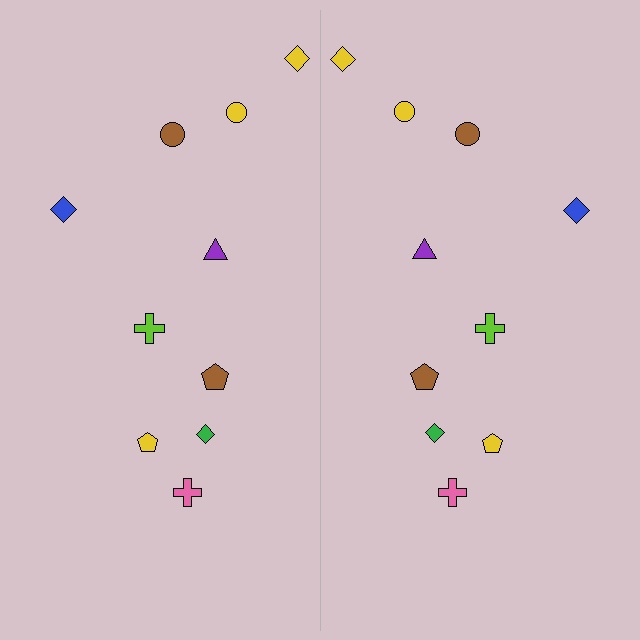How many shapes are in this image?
There are 20 shapes in this image.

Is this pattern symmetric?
Yes, this pattern has bilateral (reflection) symmetry.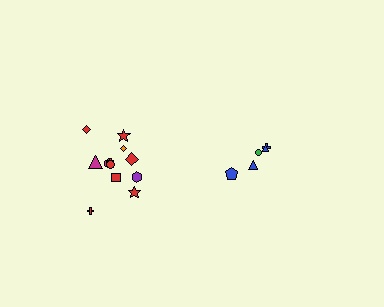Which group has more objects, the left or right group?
The left group.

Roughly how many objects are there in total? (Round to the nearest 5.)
Roughly 15 objects in total.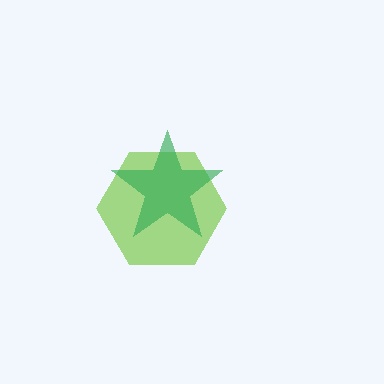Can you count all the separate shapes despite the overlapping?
Yes, there are 2 separate shapes.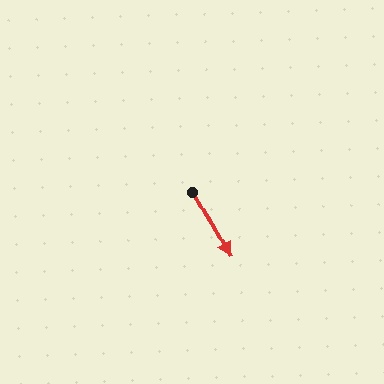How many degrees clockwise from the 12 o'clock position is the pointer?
Approximately 150 degrees.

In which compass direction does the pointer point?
Southeast.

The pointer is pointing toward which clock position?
Roughly 5 o'clock.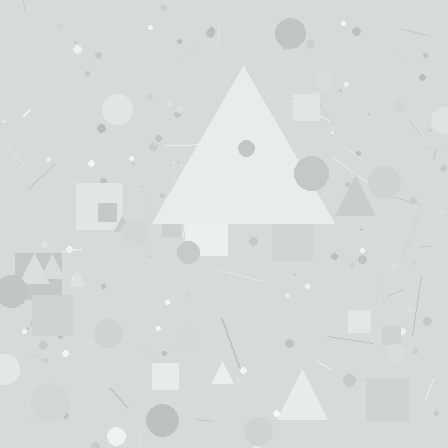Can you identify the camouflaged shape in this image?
The camouflaged shape is a triangle.